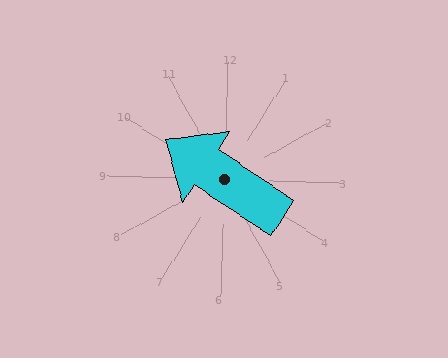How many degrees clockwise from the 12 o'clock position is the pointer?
Approximately 302 degrees.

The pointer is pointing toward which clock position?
Roughly 10 o'clock.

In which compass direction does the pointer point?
Northwest.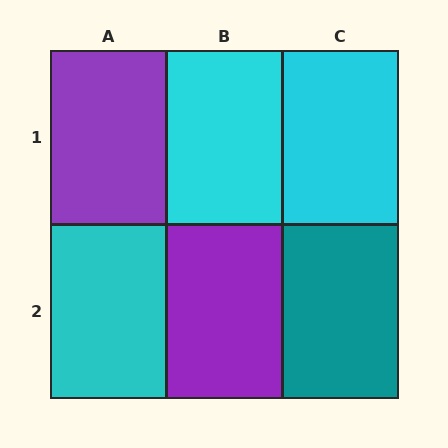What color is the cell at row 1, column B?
Cyan.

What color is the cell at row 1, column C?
Cyan.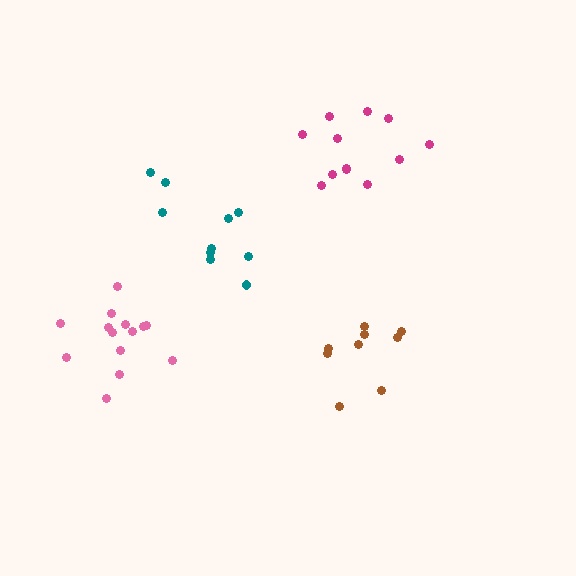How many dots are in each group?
Group 1: 12 dots, Group 2: 9 dots, Group 3: 14 dots, Group 4: 10 dots (45 total).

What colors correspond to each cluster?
The clusters are colored: magenta, brown, pink, teal.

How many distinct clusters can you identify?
There are 4 distinct clusters.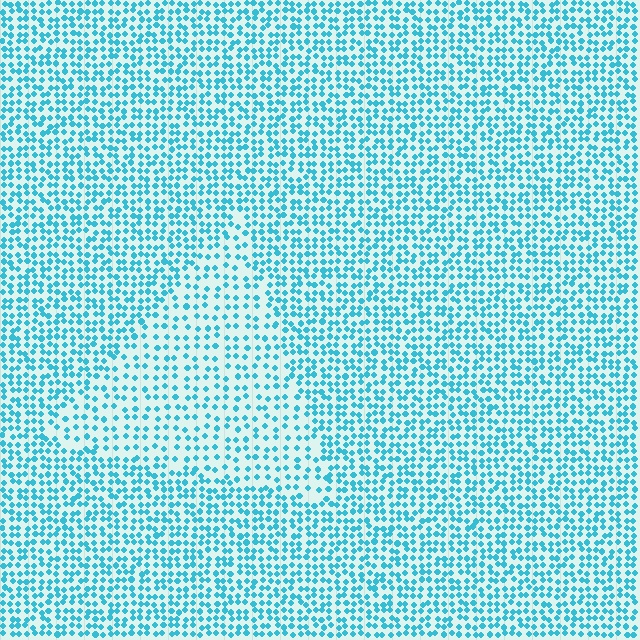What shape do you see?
I see a triangle.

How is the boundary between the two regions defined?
The boundary is defined by a change in element density (approximately 1.8x ratio). All elements are the same color, size, and shape.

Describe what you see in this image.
The image contains small cyan elements arranged at two different densities. A triangle-shaped region is visible where the elements are less densely packed than the surrounding area.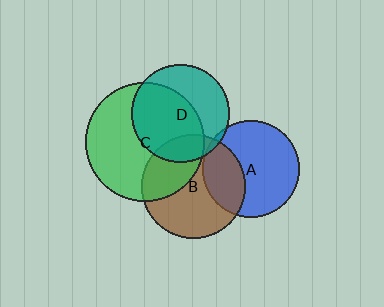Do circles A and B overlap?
Yes.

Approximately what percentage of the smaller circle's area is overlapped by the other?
Approximately 30%.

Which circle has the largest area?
Circle C (green).